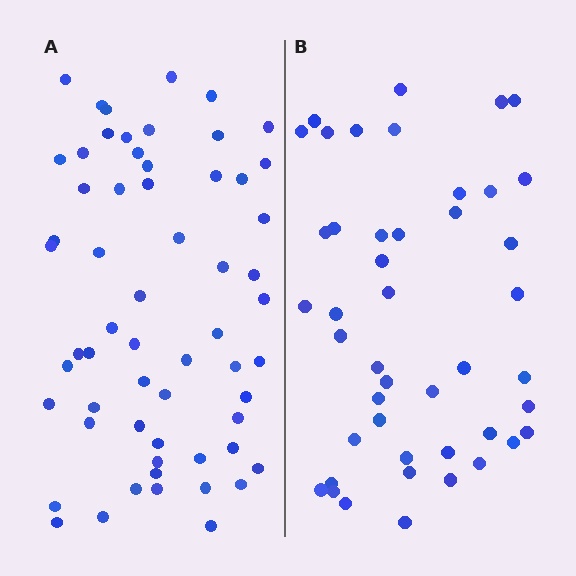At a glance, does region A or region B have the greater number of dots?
Region A (the left region) has more dots.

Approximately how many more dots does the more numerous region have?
Region A has approximately 15 more dots than region B.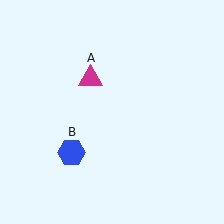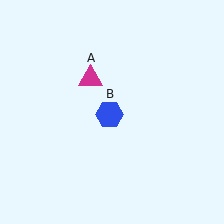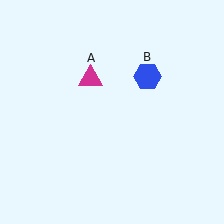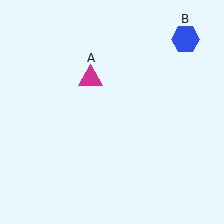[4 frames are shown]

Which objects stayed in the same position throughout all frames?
Magenta triangle (object A) remained stationary.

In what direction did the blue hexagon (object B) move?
The blue hexagon (object B) moved up and to the right.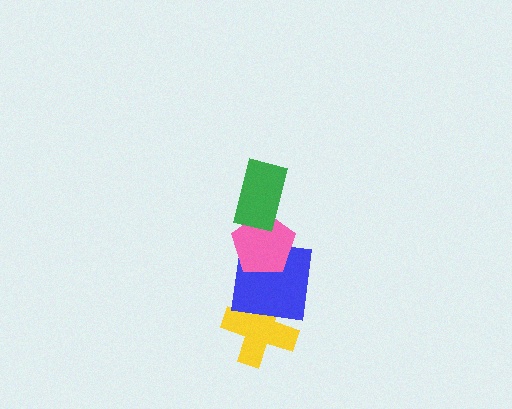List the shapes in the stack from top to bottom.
From top to bottom: the green rectangle, the pink pentagon, the blue square, the yellow cross.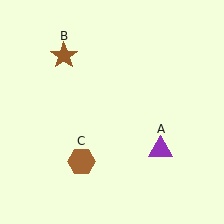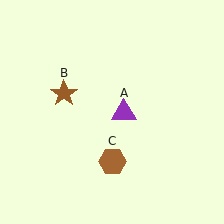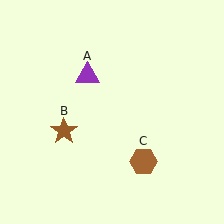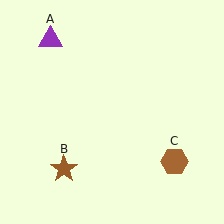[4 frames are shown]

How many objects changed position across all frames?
3 objects changed position: purple triangle (object A), brown star (object B), brown hexagon (object C).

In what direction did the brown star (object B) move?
The brown star (object B) moved down.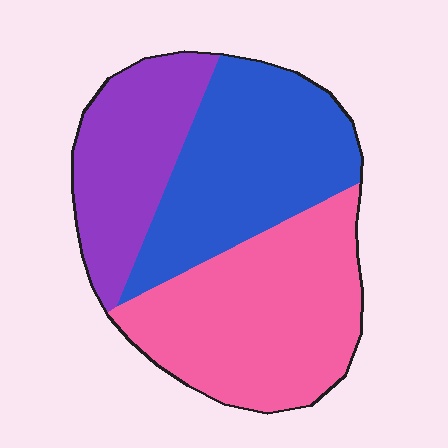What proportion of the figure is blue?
Blue covers roughly 35% of the figure.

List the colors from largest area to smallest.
From largest to smallest: pink, blue, purple.